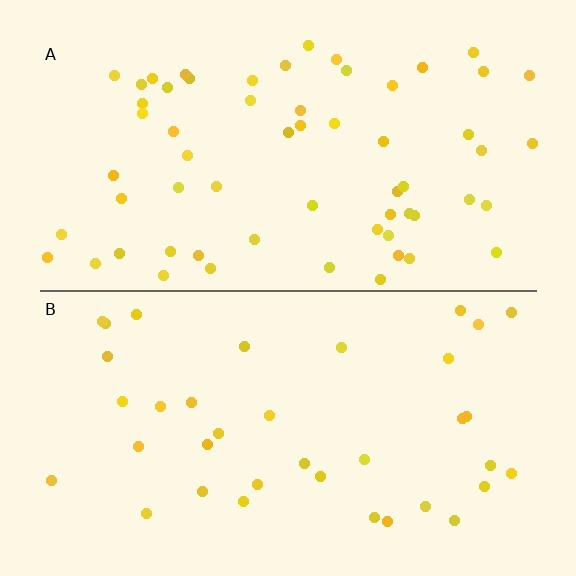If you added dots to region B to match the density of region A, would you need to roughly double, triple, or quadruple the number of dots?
Approximately double.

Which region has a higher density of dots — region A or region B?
A (the top).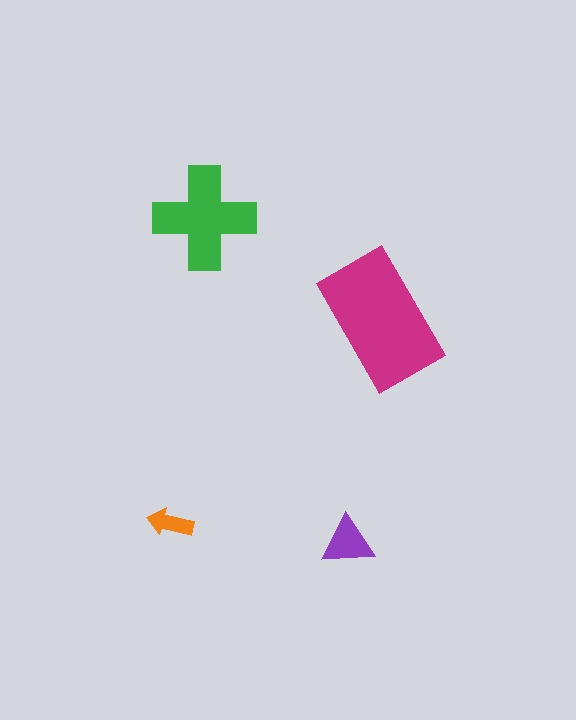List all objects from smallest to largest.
The orange arrow, the purple triangle, the green cross, the magenta rectangle.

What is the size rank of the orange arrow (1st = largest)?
4th.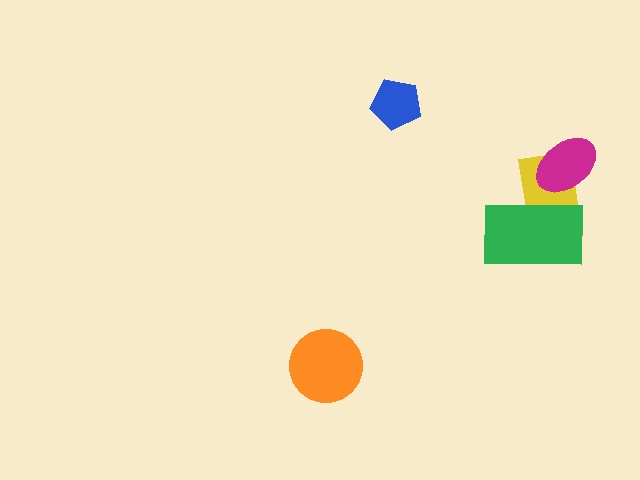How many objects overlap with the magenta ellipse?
1 object overlaps with the magenta ellipse.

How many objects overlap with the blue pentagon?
0 objects overlap with the blue pentagon.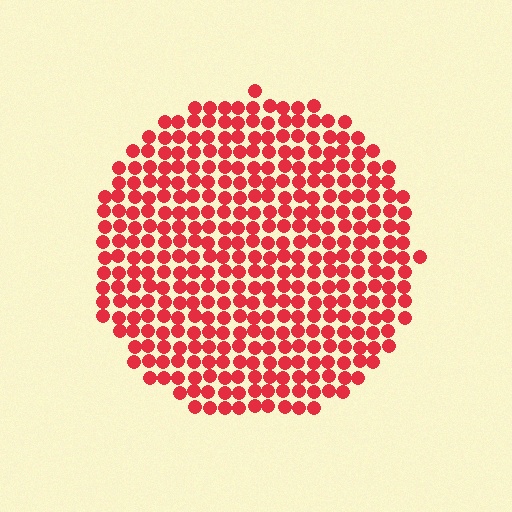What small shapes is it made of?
It is made of small circles.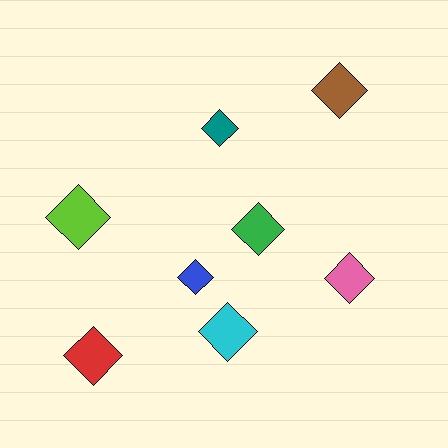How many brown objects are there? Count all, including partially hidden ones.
There is 1 brown object.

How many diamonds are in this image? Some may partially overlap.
There are 8 diamonds.